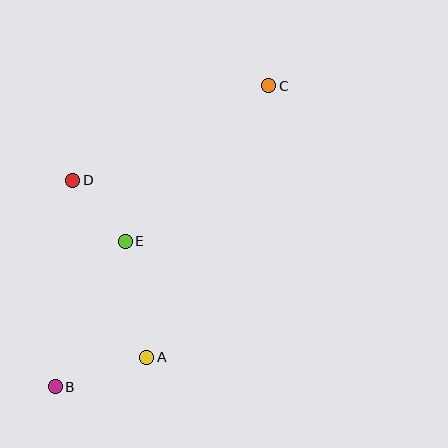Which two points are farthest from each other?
Points B and C are farthest from each other.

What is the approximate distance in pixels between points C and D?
The distance between C and D is approximately 217 pixels.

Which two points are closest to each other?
Points D and E are closest to each other.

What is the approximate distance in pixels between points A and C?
The distance between A and C is approximately 298 pixels.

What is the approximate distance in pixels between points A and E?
The distance between A and E is approximately 118 pixels.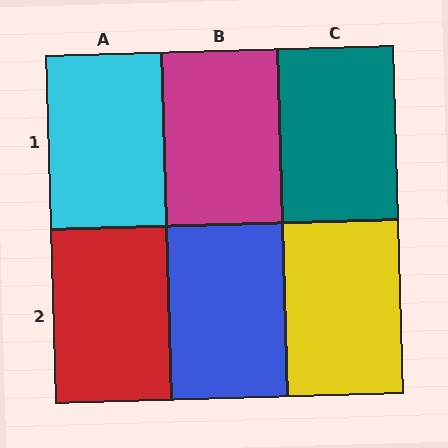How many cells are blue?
1 cell is blue.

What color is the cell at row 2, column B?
Blue.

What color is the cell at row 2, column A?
Red.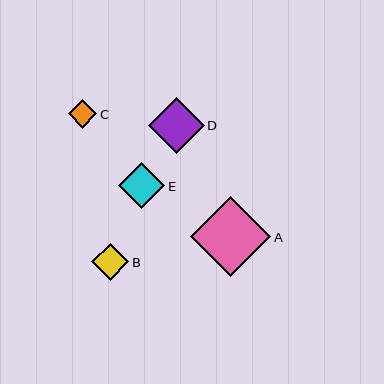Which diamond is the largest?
Diamond A is the largest with a size of approximately 80 pixels.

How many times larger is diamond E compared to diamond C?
Diamond E is approximately 1.6 times the size of diamond C.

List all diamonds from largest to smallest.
From largest to smallest: A, D, E, B, C.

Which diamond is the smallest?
Diamond C is the smallest with a size of approximately 29 pixels.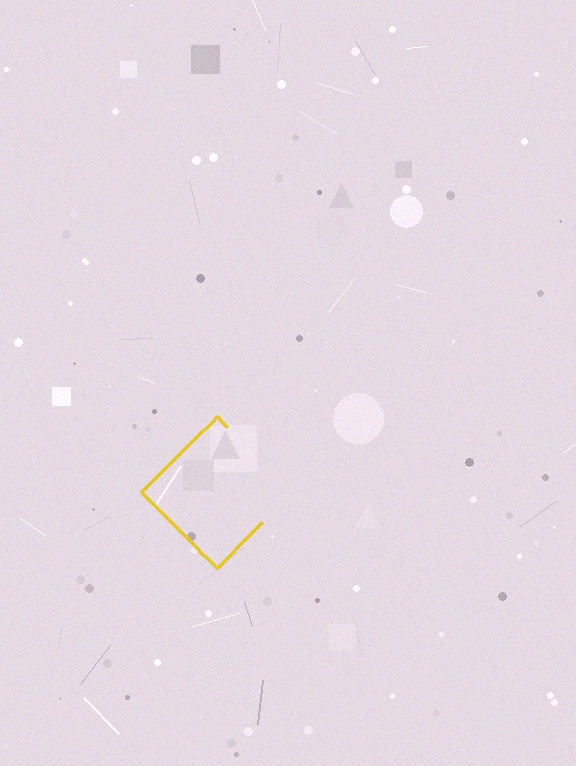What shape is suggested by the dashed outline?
The dashed outline suggests a diamond.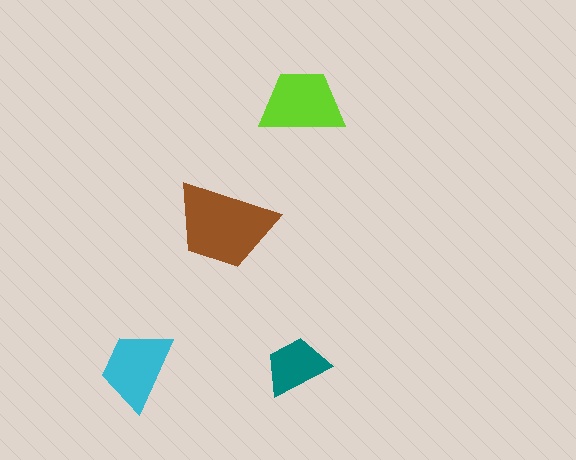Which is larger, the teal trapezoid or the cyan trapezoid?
The cyan one.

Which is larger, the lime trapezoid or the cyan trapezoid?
The lime one.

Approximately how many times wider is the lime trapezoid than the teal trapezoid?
About 1.5 times wider.